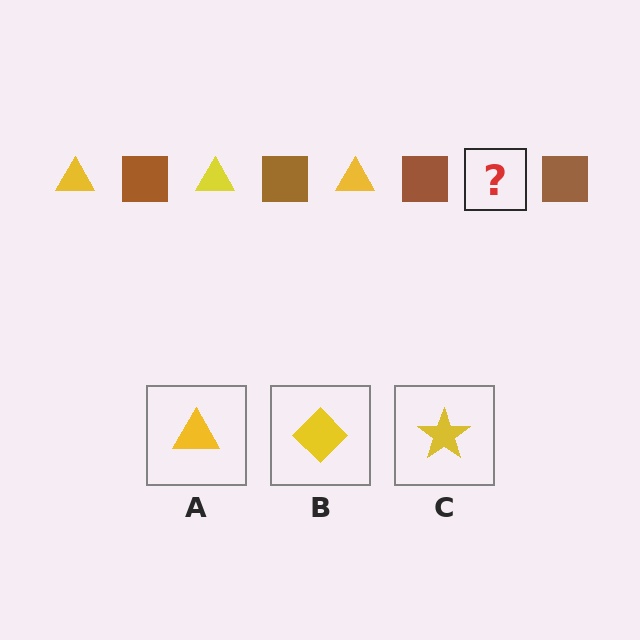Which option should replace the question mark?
Option A.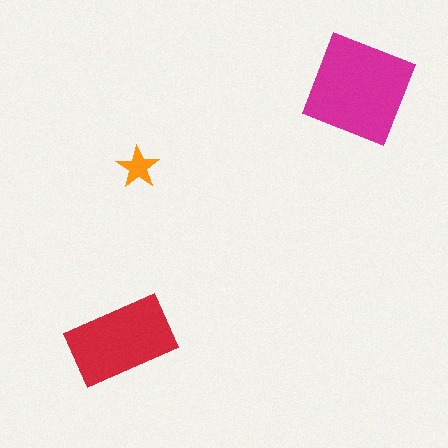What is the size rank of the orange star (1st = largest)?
3rd.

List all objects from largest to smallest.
The magenta square, the red rectangle, the orange star.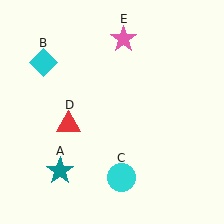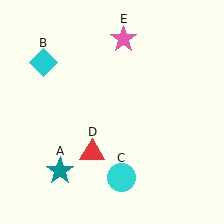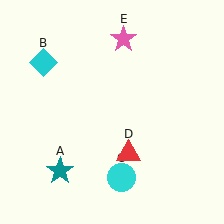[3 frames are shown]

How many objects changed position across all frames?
1 object changed position: red triangle (object D).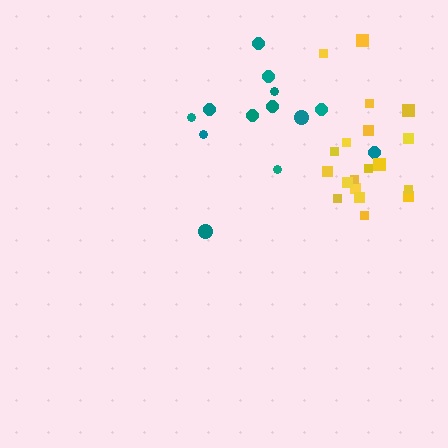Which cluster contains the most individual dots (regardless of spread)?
Yellow (19).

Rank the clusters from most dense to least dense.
yellow, teal.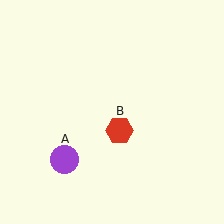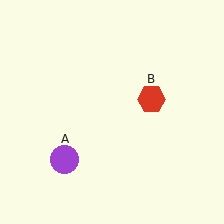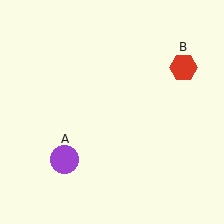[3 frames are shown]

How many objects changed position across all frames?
1 object changed position: red hexagon (object B).